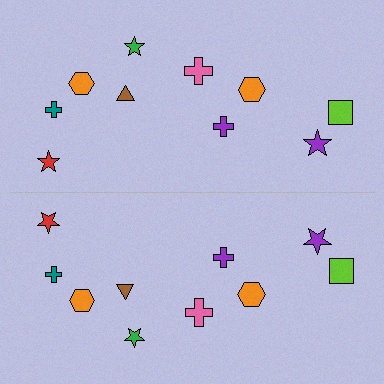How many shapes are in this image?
There are 20 shapes in this image.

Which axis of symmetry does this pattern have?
The pattern has a horizontal axis of symmetry running through the center of the image.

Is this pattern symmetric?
Yes, this pattern has bilateral (reflection) symmetry.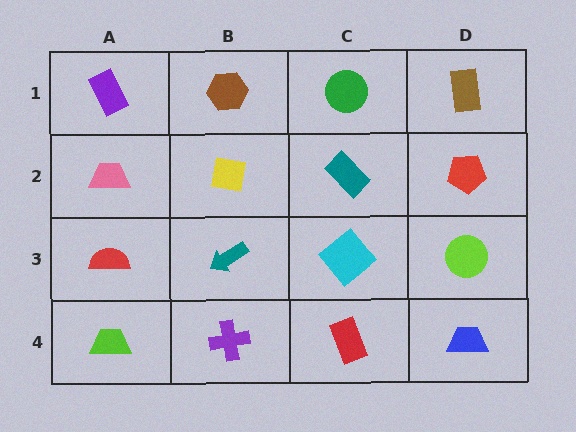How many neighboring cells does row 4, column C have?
3.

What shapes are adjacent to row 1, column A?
A pink trapezoid (row 2, column A), a brown hexagon (row 1, column B).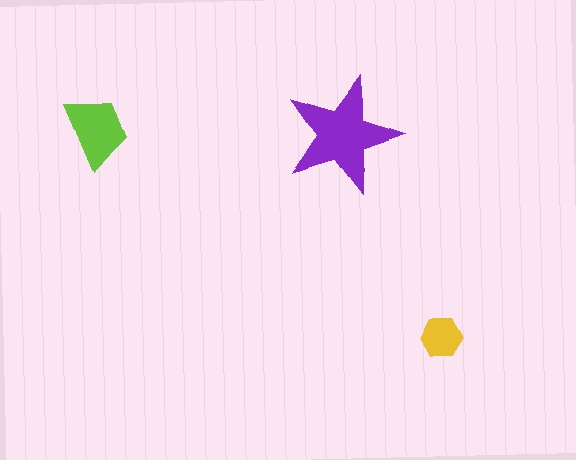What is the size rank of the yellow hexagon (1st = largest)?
3rd.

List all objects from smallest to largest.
The yellow hexagon, the lime trapezoid, the purple star.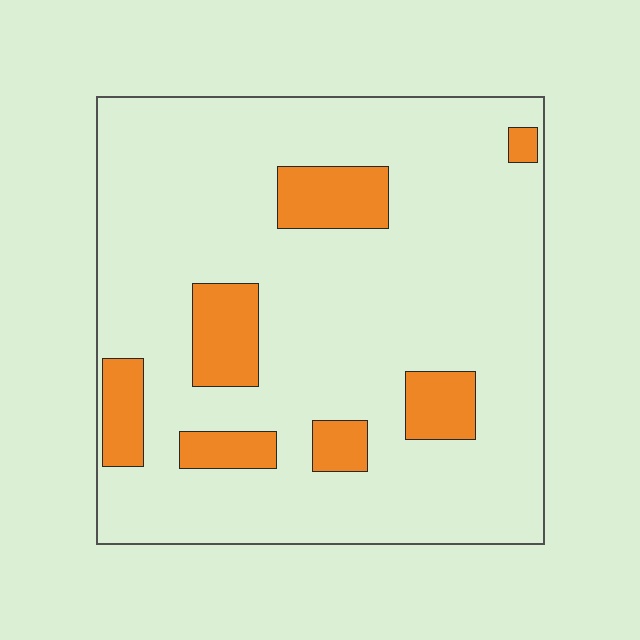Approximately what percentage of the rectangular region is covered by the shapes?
Approximately 15%.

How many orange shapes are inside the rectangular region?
7.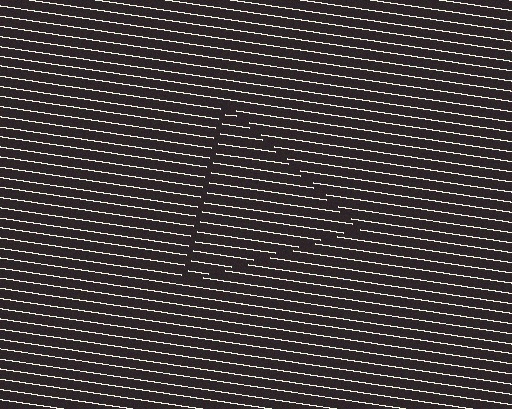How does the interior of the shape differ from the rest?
The interior of the shape contains the same grating, shifted by half a period — the contour is defined by the phase discontinuity where line-ends from the inner and outer gratings abut.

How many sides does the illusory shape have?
3 sides — the line-ends trace a triangle.